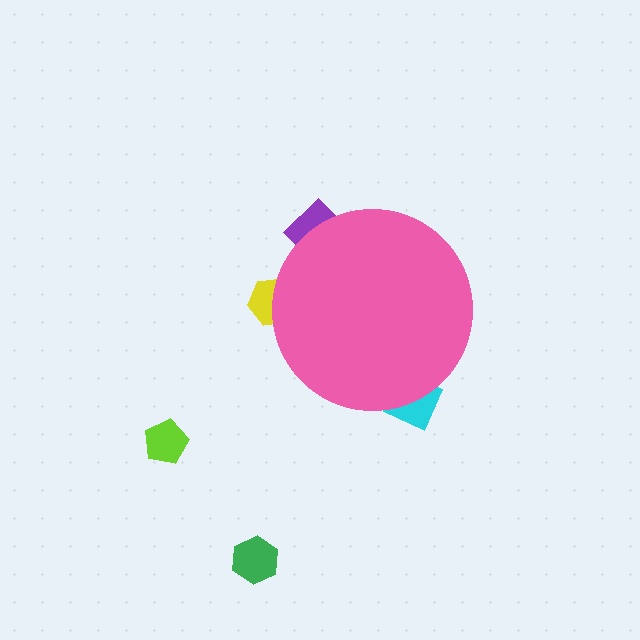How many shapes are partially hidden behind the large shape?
3 shapes are partially hidden.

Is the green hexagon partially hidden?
No, the green hexagon is fully visible.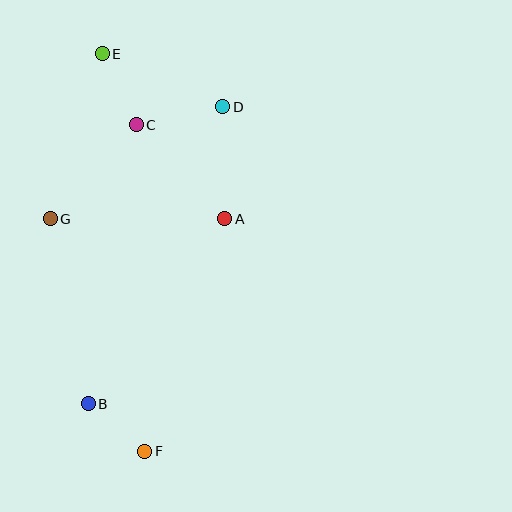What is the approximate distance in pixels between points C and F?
The distance between C and F is approximately 327 pixels.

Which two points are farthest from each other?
Points E and F are farthest from each other.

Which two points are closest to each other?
Points B and F are closest to each other.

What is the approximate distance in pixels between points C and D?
The distance between C and D is approximately 89 pixels.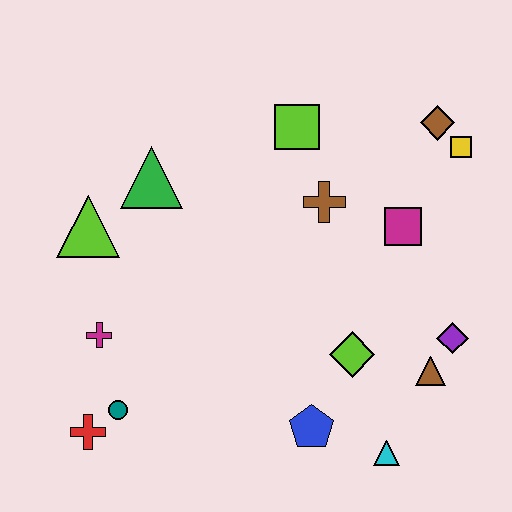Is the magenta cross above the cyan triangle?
Yes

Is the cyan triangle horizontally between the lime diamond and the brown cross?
No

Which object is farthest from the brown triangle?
The lime triangle is farthest from the brown triangle.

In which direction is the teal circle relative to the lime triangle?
The teal circle is below the lime triangle.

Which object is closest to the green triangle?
The lime triangle is closest to the green triangle.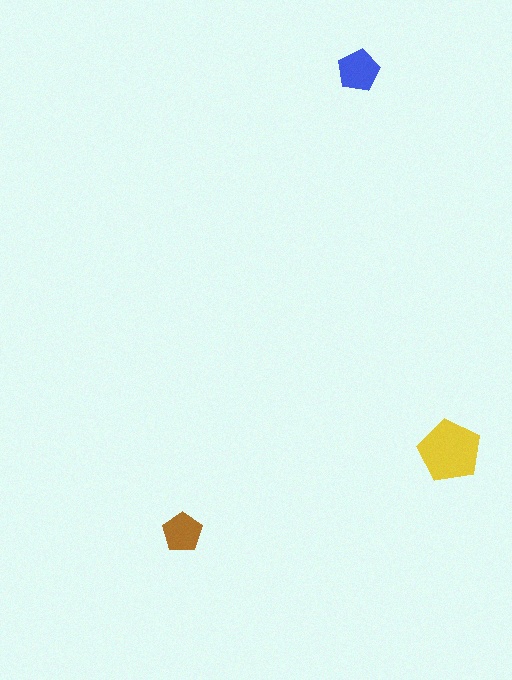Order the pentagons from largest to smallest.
the yellow one, the blue one, the brown one.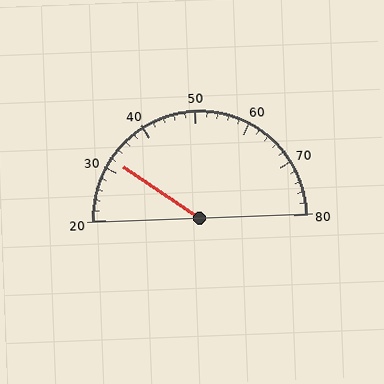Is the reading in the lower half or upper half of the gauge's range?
The reading is in the lower half of the range (20 to 80).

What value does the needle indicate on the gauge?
The needle indicates approximately 32.